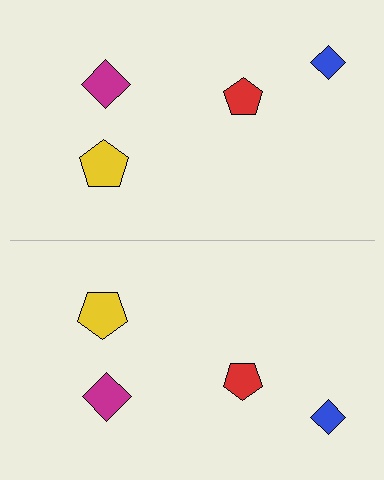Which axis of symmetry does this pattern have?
The pattern has a horizontal axis of symmetry running through the center of the image.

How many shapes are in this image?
There are 8 shapes in this image.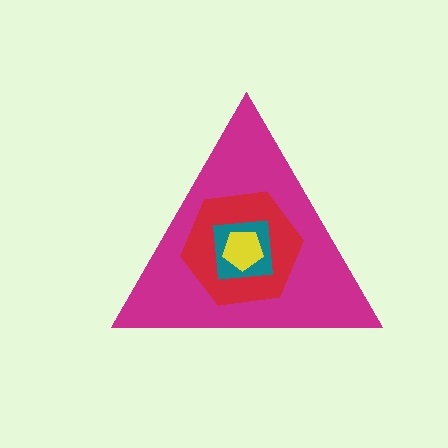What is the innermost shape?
The yellow pentagon.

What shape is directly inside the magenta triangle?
The red hexagon.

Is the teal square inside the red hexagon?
Yes.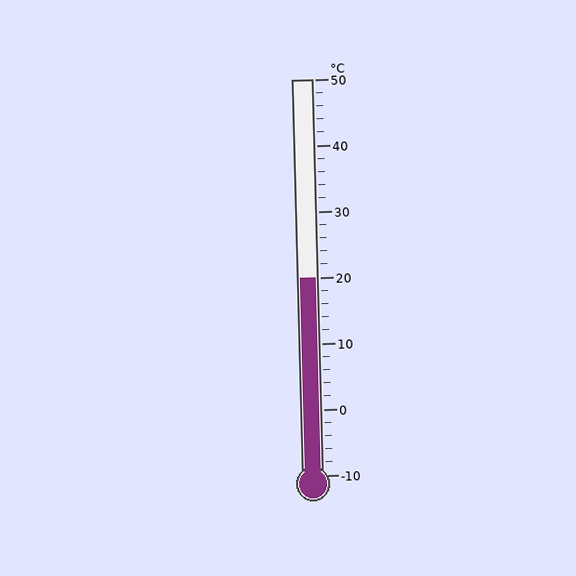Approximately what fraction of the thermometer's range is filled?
The thermometer is filled to approximately 50% of its range.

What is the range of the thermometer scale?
The thermometer scale ranges from -10°C to 50°C.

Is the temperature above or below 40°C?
The temperature is below 40°C.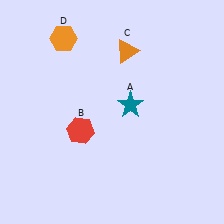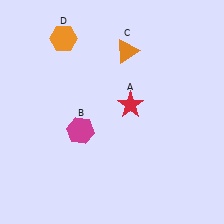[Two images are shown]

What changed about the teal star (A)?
In Image 1, A is teal. In Image 2, it changed to red.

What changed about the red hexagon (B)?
In Image 1, B is red. In Image 2, it changed to magenta.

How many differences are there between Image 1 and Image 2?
There are 2 differences between the two images.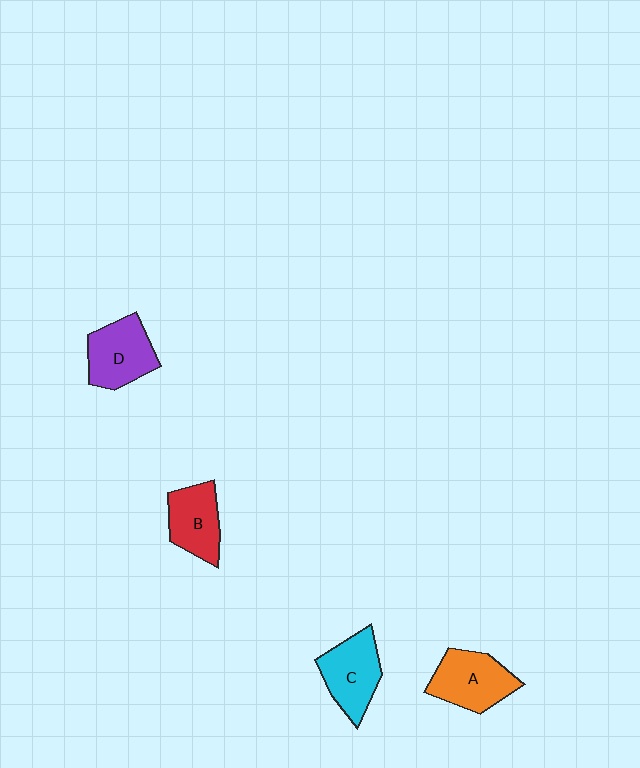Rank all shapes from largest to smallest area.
From largest to smallest: A (orange), D (purple), C (cyan), B (red).